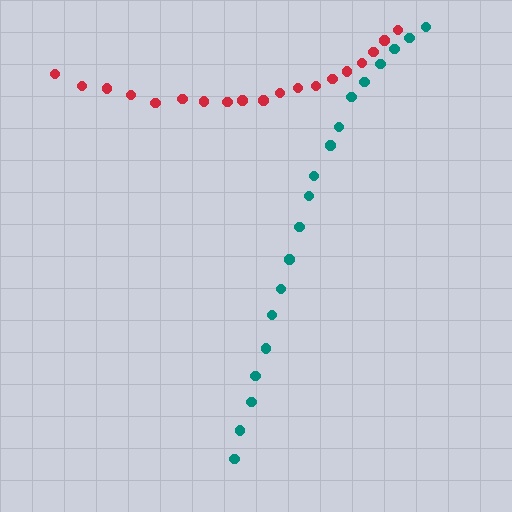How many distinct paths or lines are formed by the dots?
There are 2 distinct paths.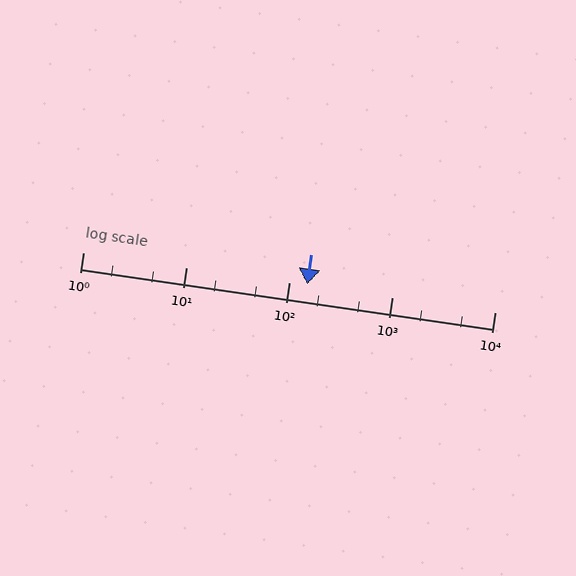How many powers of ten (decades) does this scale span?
The scale spans 4 decades, from 1 to 10000.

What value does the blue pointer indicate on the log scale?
The pointer indicates approximately 150.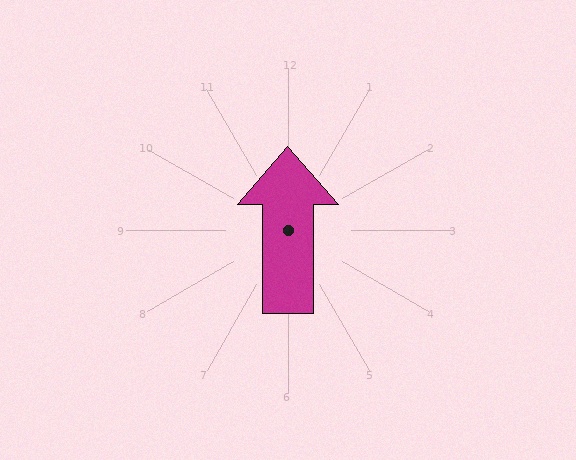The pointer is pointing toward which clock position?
Roughly 12 o'clock.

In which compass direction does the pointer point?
North.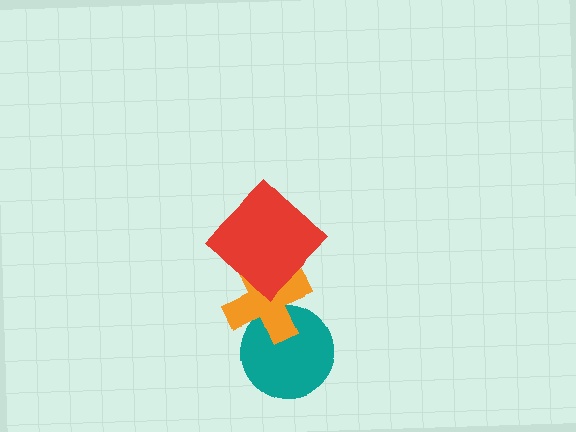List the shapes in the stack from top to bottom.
From top to bottom: the red diamond, the orange cross, the teal circle.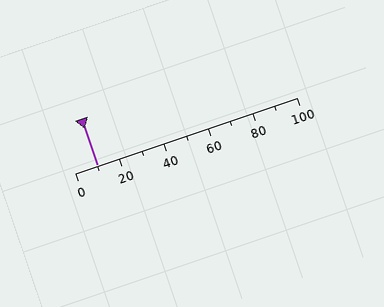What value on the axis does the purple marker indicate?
The marker indicates approximately 10.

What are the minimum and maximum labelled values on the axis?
The axis runs from 0 to 100.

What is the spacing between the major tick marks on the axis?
The major ticks are spaced 20 apart.